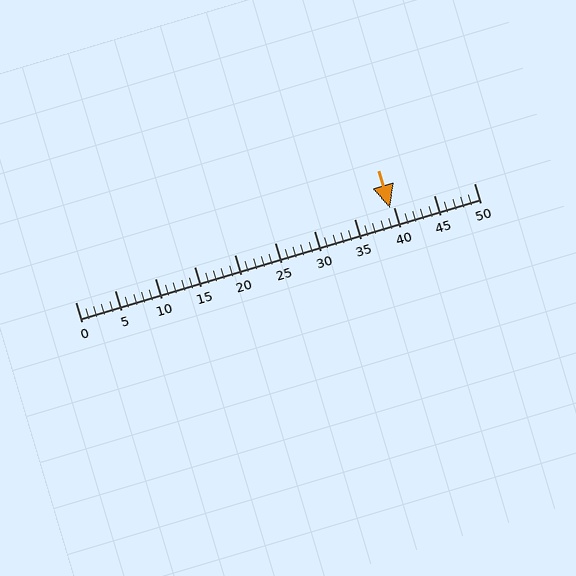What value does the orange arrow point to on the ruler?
The orange arrow points to approximately 40.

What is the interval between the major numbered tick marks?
The major tick marks are spaced 5 units apart.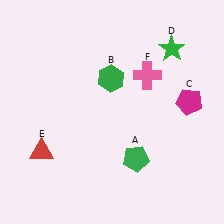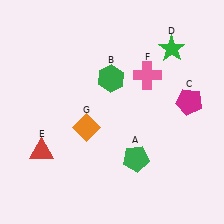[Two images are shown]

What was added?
An orange diamond (G) was added in Image 2.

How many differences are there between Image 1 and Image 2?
There is 1 difference between the two images.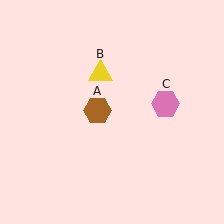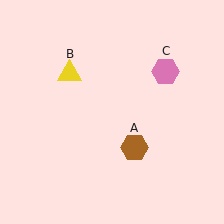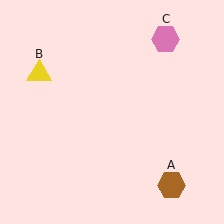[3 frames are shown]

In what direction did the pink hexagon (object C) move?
The pink hexagon (object C) moved up.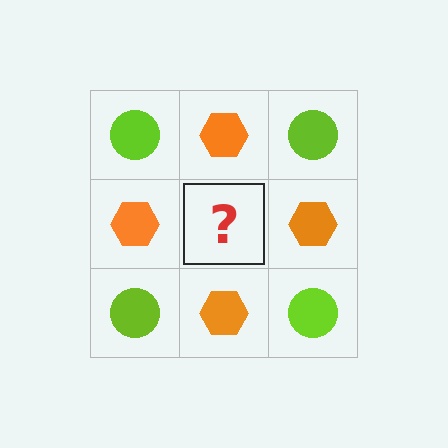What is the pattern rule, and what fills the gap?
The rule is that it alternates lime circle and orange hexagon in a checkerboard pattern. The gap should be filled with a lime circle.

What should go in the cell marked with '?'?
The missing cell should contain a lime circle.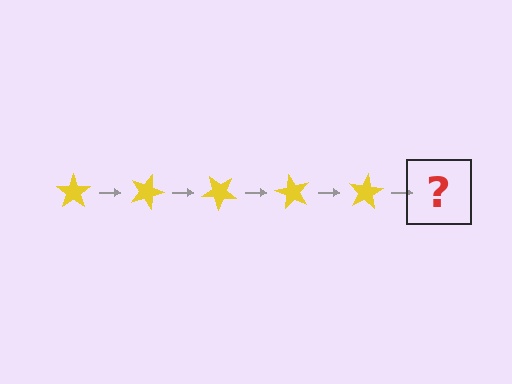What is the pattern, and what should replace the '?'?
The pattern is that the star rotates 20 degrees each step. The '?' should be a yellow star rotated 100 degrees.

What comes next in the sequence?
The next element should be a yellow star rotated 100 degrees.